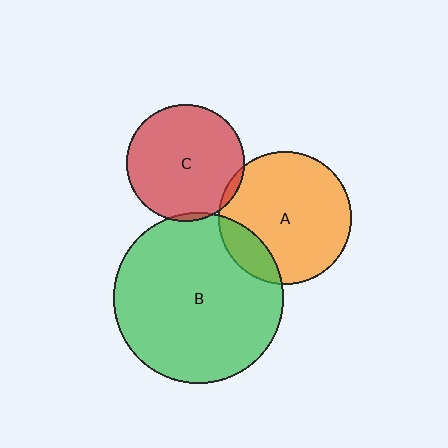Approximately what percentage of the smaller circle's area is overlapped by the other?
Approximately 5%.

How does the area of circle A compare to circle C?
Approximately 1.3 times.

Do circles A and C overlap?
Yes.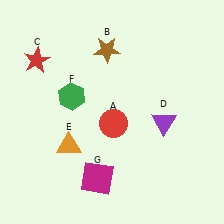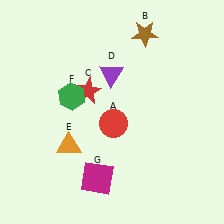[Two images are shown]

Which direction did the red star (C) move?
The red star (C) moved right.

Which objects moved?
The objects that moved are: the brown star (B), the red star (C), the purple triangle (D).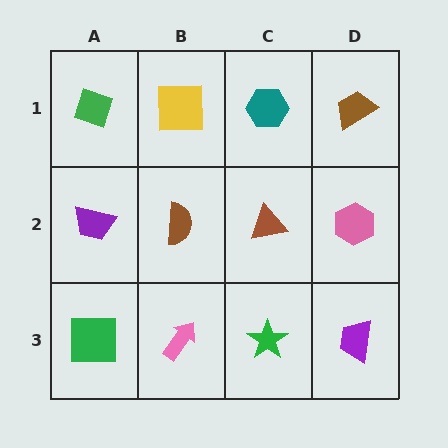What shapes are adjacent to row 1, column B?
A brown semicircle (row 2, column B), a green diamond (row 1, column A), a teal hexagon (row 1, column C).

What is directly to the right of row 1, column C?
A brown trapezoid.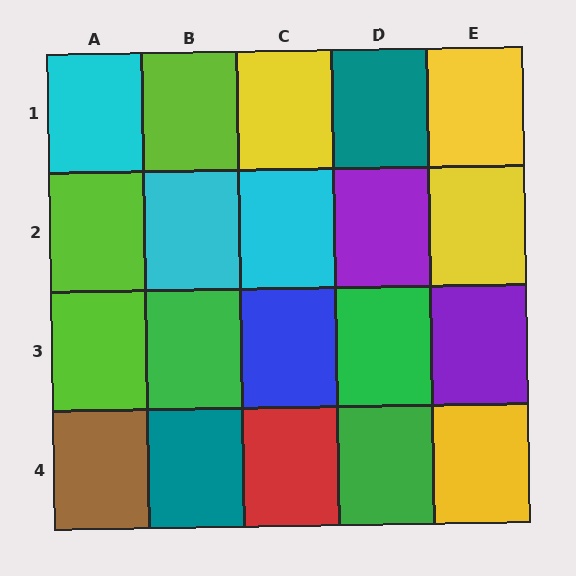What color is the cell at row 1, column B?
Lime.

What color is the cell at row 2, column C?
Cyan.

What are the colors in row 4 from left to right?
Brown, teal, red, green, yellow.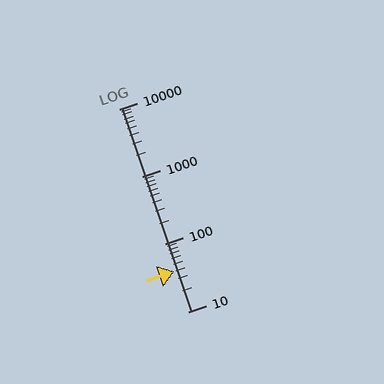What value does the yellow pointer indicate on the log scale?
The pointer indicates approximately 40.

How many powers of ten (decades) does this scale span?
The scale spans 3 decades, from 10 to 10000.